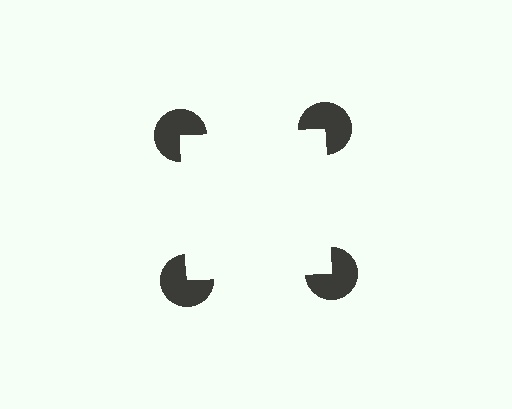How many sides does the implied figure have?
4 sides.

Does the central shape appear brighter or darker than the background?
It typically appears slightly brighter than the background, even though no actual brightness change is drawn.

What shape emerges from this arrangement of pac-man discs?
An illusory square — its edges are inferred from the aligned wedge cuts in the pac-man discs, not physically drawn.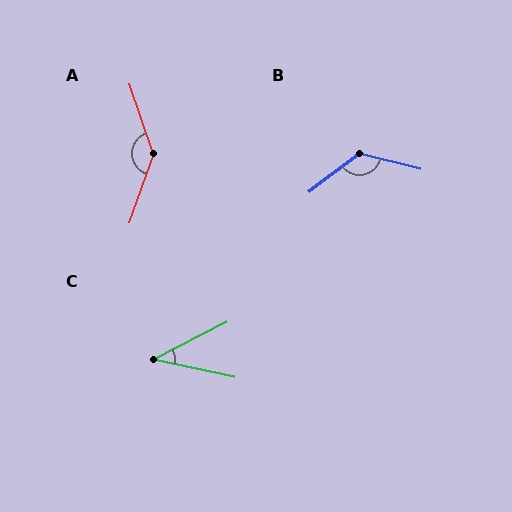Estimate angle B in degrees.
Approximately 128 degrees.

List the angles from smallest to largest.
C (39°), B (128°), A (142°).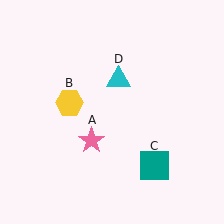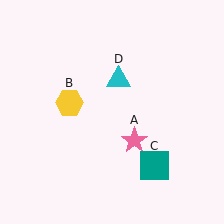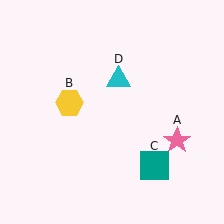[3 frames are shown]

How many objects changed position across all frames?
1 object changed position: pink star (object A).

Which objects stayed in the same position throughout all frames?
Yellow hexagon (object B) and teal square (object C) and cyan triangle (object D) remained stationary.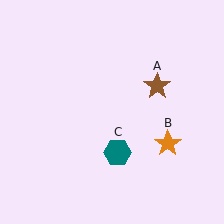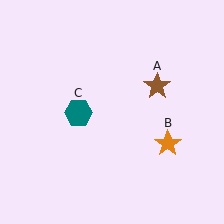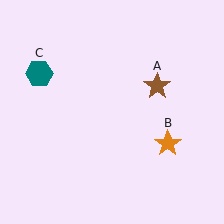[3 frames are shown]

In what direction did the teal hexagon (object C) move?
The teal hexagon (object C) moved up and to the left.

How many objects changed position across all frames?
1 object changed position: teal hexagon (object C).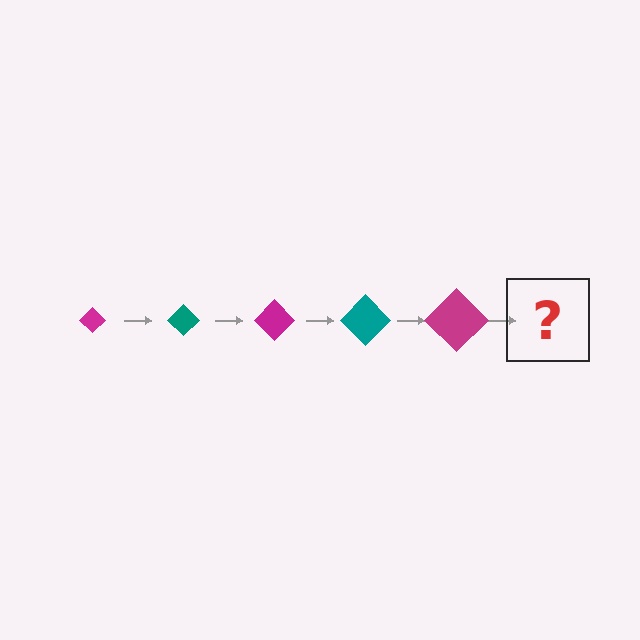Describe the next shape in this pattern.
It should be a teal diamond, larger than the previous one.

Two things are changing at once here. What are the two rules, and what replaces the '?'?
The two rules are that the diamond grows larger each step and the color cycles through magenta and teal. The '?' should be a teal diamond, larger than the previous one.